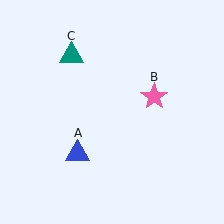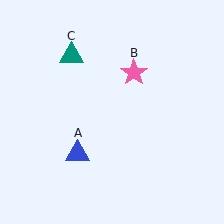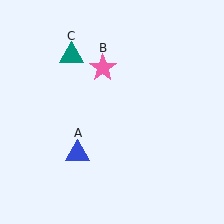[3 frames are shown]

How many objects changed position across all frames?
1 object changed position: pink star (object B).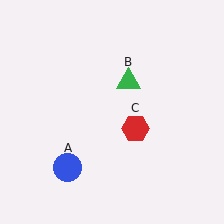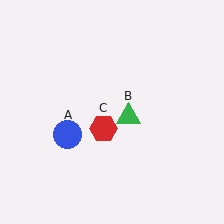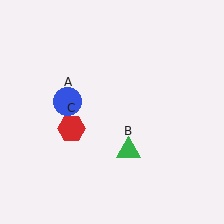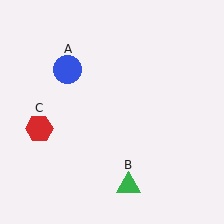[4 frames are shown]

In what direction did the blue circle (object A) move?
The blue circle (object A) moved up.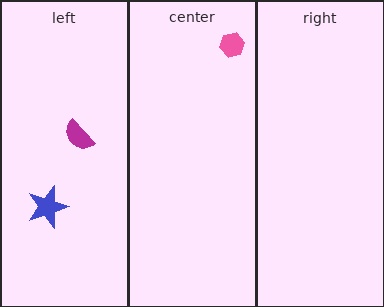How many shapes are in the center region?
1.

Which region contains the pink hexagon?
The center region.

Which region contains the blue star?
The left region.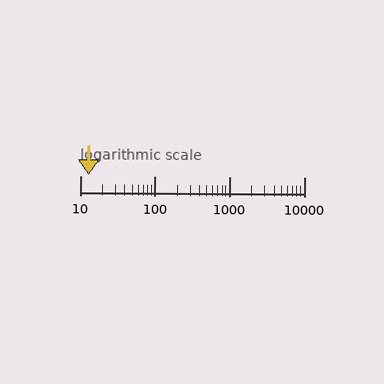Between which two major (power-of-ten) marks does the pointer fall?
The pointer is between 10 and 100.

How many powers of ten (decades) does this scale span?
The scale spans 3 decades, from 10 to 10000.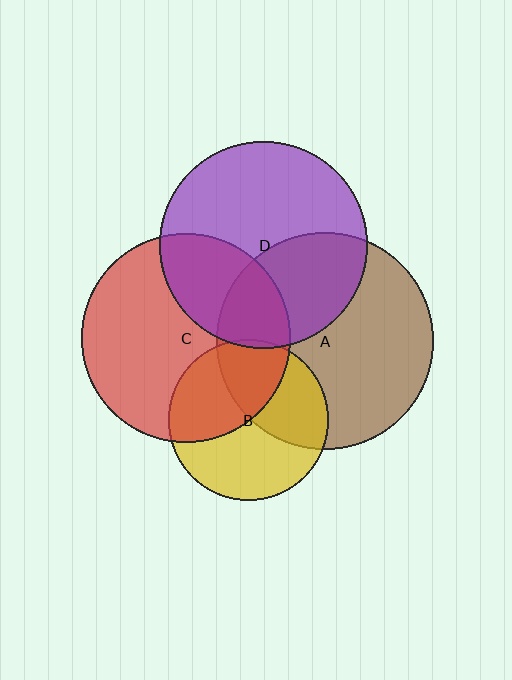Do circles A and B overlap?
Yes.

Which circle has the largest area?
Circle A (brown).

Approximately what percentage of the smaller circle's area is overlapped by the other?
Approximately 40%.